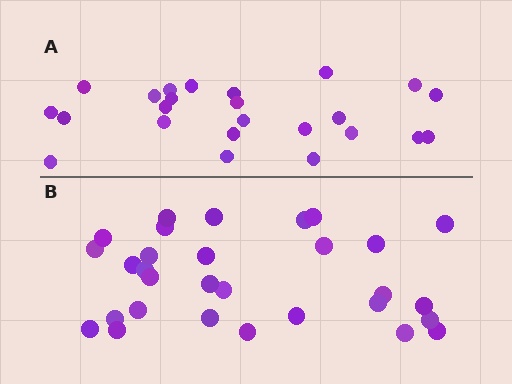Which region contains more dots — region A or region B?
Region B (the bottom region) has more dots.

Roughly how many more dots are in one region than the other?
Region B has about 6 more dots than region A.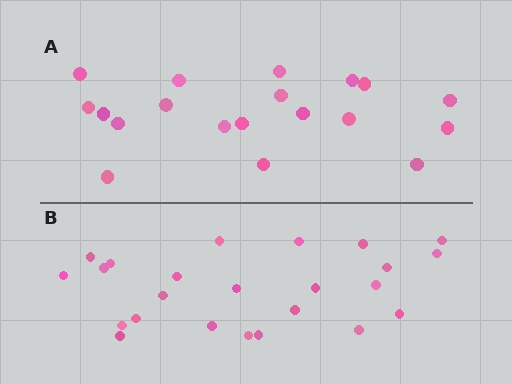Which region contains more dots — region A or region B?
Region B (the bottom region) has more dots.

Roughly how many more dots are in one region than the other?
Region B has about 5 more dots than region A.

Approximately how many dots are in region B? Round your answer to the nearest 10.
About 20 dots. (The exact count is 24, which rounds to 20.)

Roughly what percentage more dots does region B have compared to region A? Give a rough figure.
About 25% more.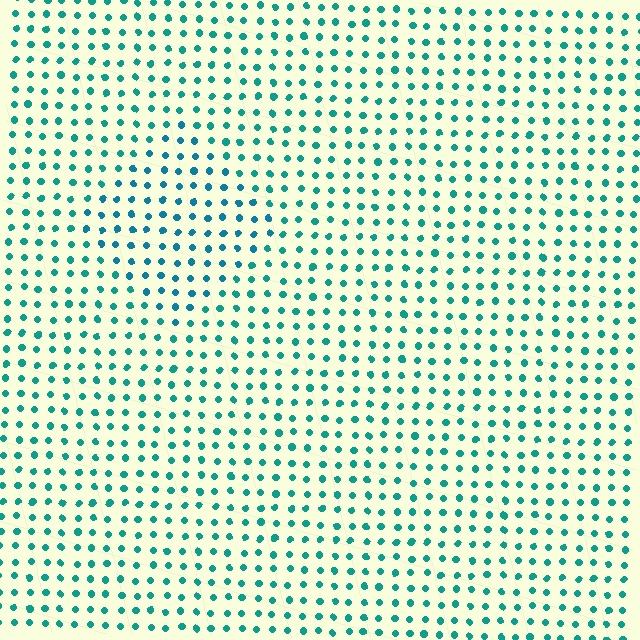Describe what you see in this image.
The image is filled with small teal elements in a uniform arrangement. A diamond-shaped region is visible where the elements are tinted to a slightly different hue, forming a subtle color boundary.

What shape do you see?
I see a diamond.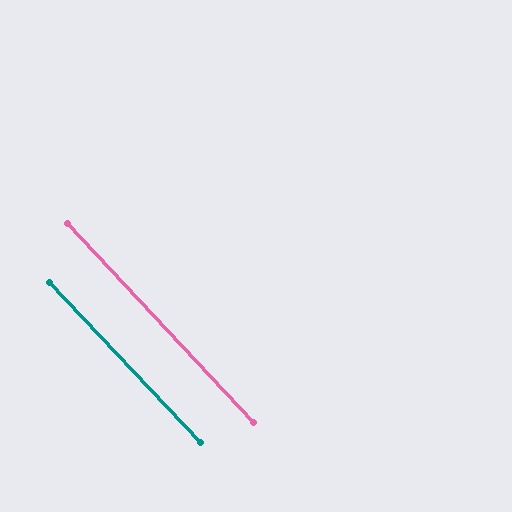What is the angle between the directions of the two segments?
Approximately 0 degrees.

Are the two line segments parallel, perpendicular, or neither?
Parallel — their directions differ by only 0.3°.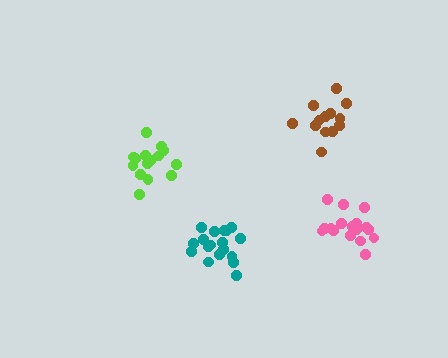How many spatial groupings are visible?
There are 4 spatial groupings.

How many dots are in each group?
Group 1: 13 dots, Group 2: 17 dots, Group 3: 16 dots, Group 4: 18 dots (64 total).